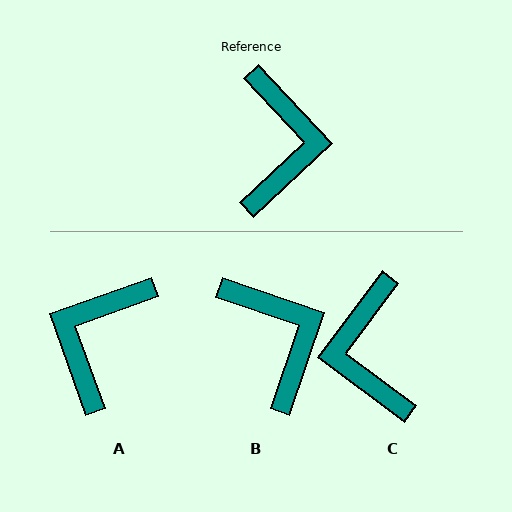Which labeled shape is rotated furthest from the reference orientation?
C, about 169 degrees away.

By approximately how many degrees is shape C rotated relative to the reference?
Approximately 169 degrees clockwise.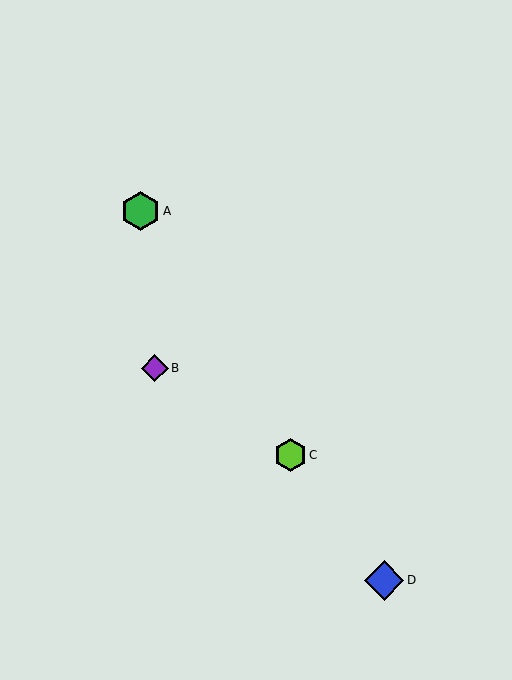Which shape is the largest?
The blue diamond (labeled D) is the largest.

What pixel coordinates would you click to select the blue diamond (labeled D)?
Click at (384, 580) to select the blue diamond D.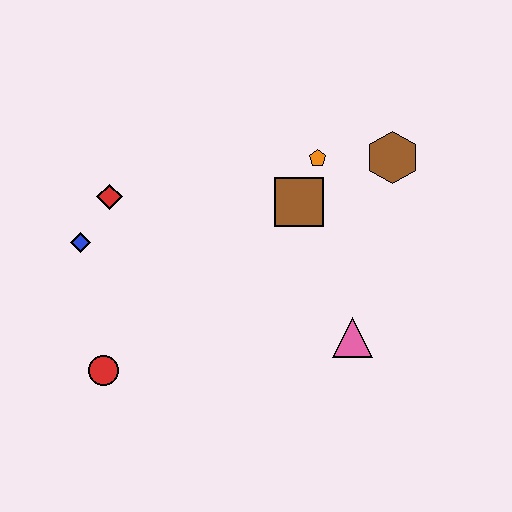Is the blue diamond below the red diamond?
Yes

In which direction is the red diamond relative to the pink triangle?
The red diamond is to the left of the pink triangle.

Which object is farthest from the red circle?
The brown hexagon is farthest from the red circle.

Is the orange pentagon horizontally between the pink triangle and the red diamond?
Yes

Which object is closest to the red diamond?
The blue diamond is closest to the red diamond.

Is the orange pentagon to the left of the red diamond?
No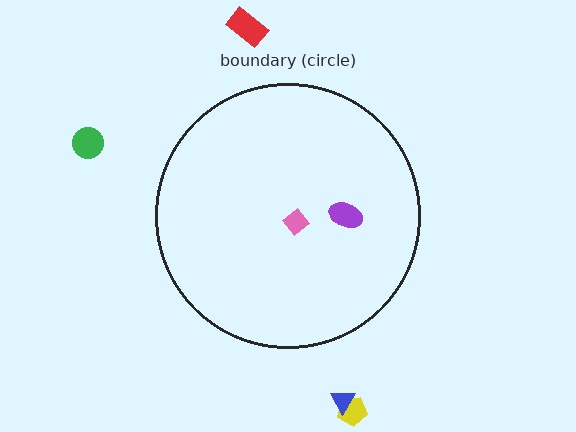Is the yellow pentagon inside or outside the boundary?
Outside.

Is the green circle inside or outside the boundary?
Outside.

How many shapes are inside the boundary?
2 inside, 4 outside.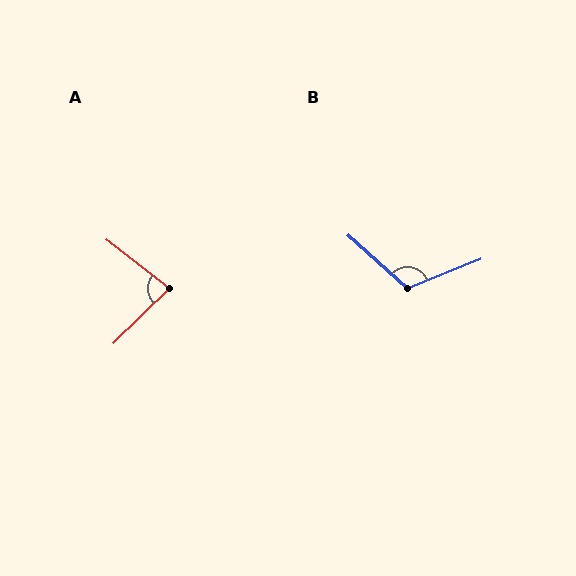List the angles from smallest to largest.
A (82°), B (116°).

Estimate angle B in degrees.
Approximately 116 degrees.